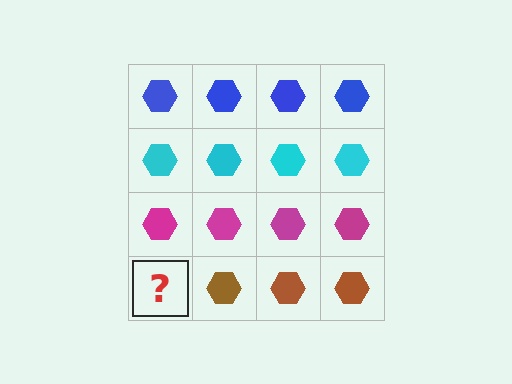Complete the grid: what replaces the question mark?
The question mark should be replaced with a brown hexagon.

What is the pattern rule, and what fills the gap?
The rule is that each row has a consistent color. The gap should be filled with a brown hexagon.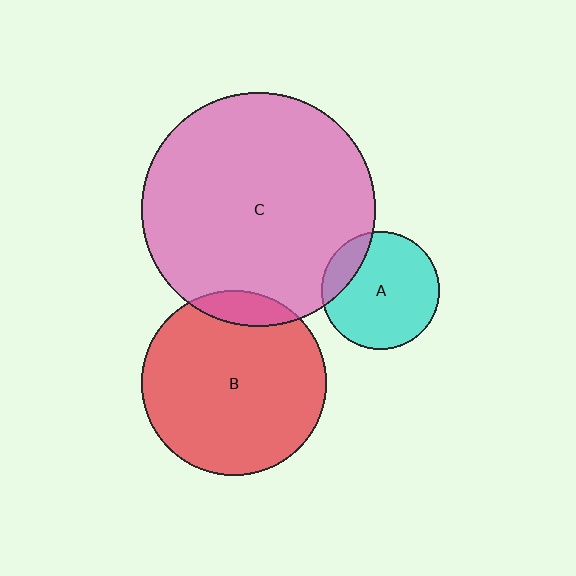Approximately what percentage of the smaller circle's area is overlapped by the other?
Approximately 10%.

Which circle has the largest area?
Circle C (pink).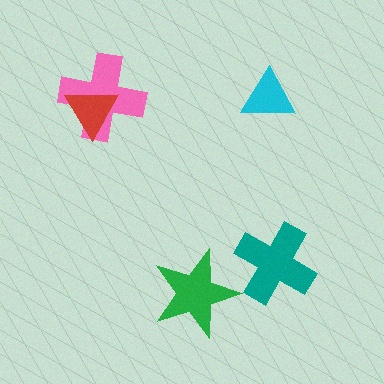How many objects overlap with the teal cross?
0 objects overlap with the teal cross.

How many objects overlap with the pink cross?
1 object overlaps with the pink cross.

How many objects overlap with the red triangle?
1 object overlaps with the red triangle.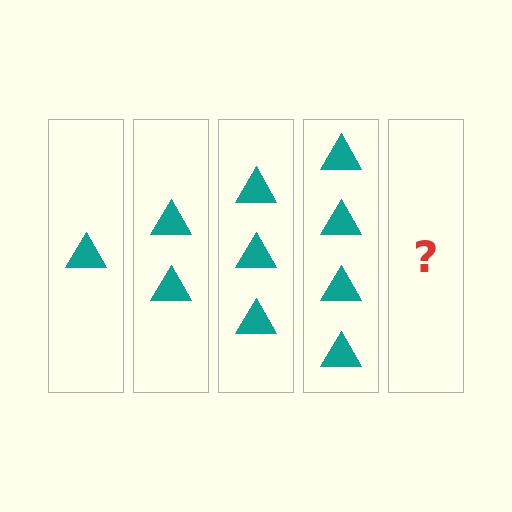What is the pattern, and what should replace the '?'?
The pattern is that each step adds one more triangle. The '?' should be 5 triangles.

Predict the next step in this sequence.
The next step is 5 triangles.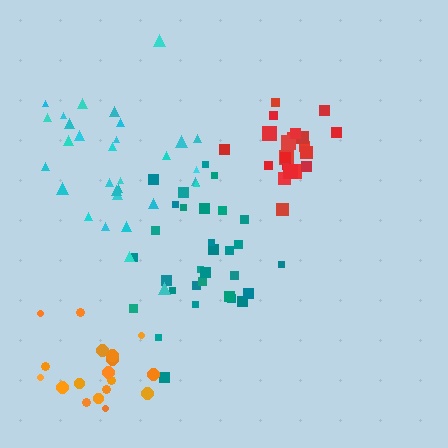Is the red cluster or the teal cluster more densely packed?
Red.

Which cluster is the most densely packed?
Red.